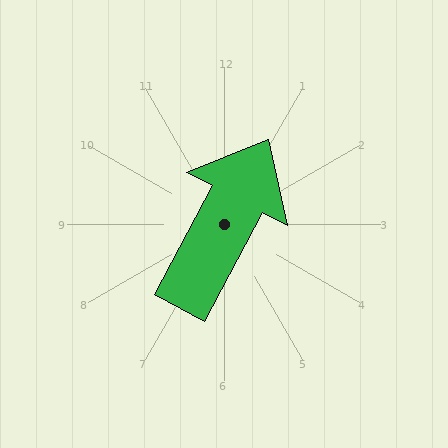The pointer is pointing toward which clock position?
Roughly 1 o'clock.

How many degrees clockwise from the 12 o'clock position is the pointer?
Approximately 28 degrees.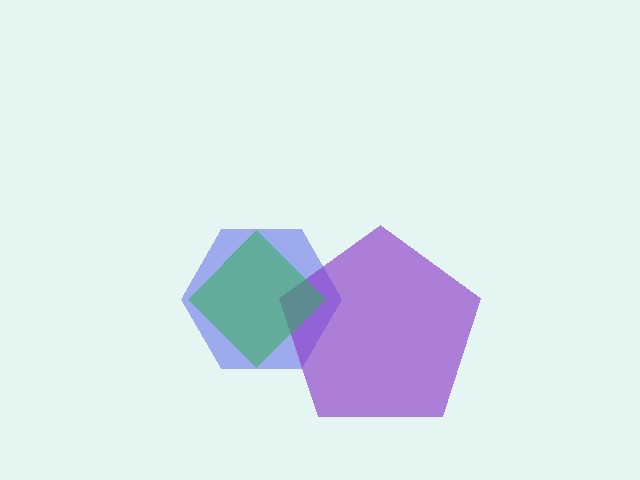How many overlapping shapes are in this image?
There are 3 overlapping shapes in the image.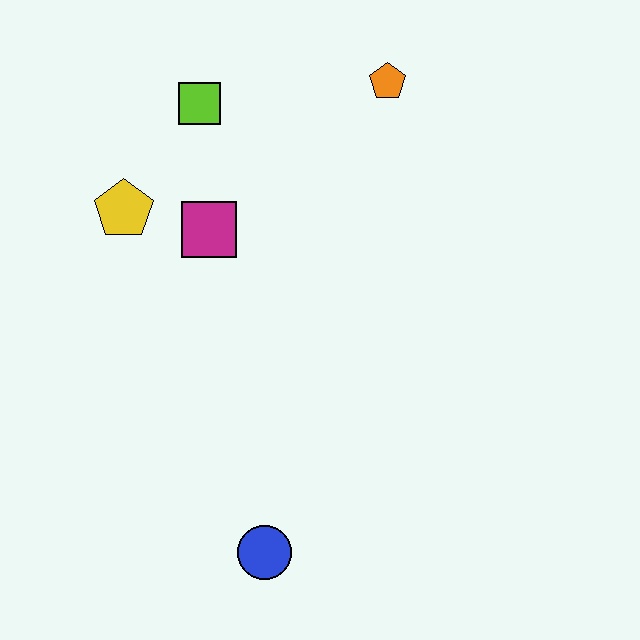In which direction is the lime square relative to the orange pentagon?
The lime square is to the left of the orange pentagon.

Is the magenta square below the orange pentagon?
Yes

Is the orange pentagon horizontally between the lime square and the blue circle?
No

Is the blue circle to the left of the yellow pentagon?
No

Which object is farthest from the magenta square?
The blue circle is farthest from the magenta square.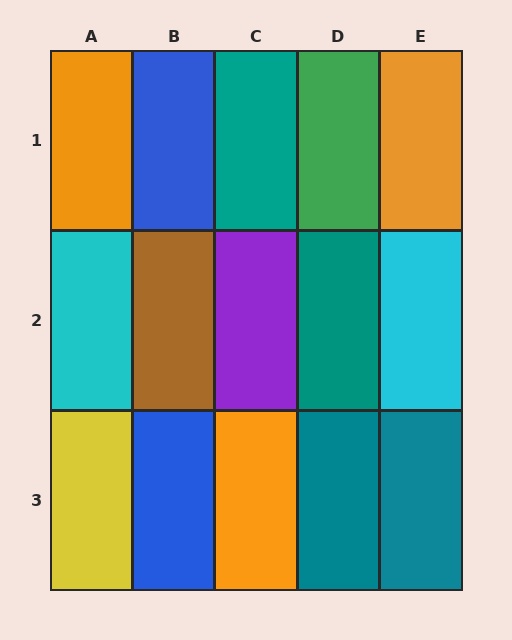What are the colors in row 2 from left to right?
Cyan, brown, purple, teal, cyan.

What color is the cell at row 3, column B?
Blue.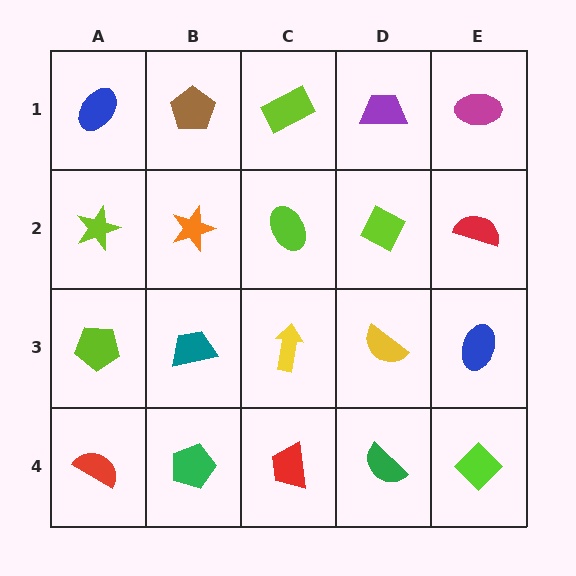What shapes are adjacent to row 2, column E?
A magenta ellipse (row 1, column E), a blue ellipse (row 3, column E), a lime diamond (row 2, column D).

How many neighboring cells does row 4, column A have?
2.